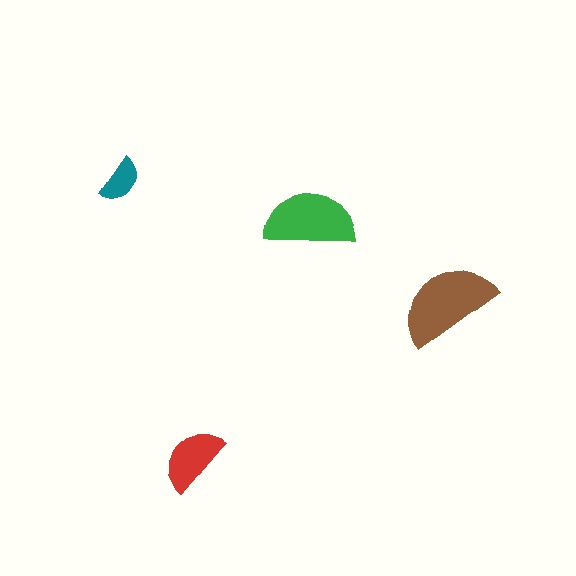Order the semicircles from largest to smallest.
the brown one, the green one, the red one, the teal one.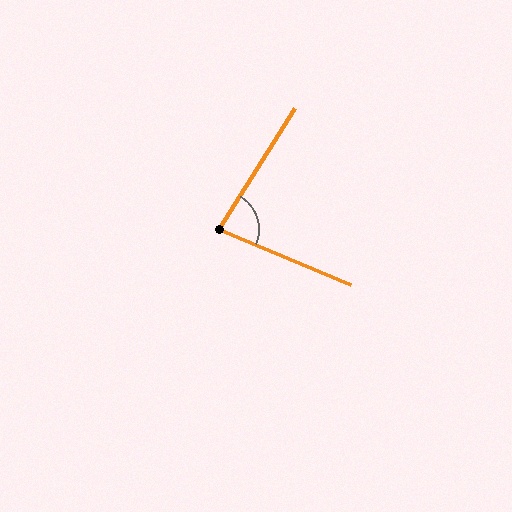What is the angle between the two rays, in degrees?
Approximately 81 degrees.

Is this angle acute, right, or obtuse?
It is acute.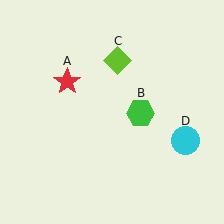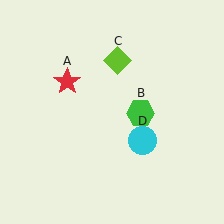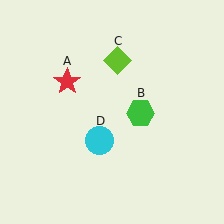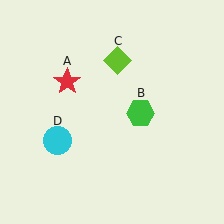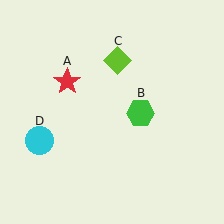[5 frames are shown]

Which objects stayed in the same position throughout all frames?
Red star (object A) and green hexagon (object B) and lime diamond (object C) remained stationary.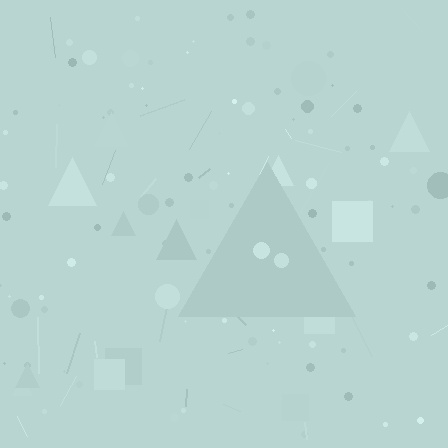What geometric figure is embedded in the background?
A triangle is embedded in the background.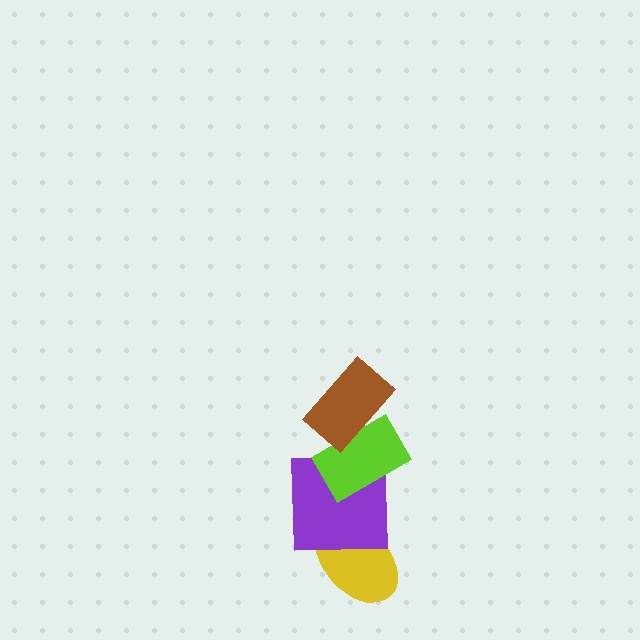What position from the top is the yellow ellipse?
The yellow ellipse is 4th from the top.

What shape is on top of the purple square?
The lime rectangle is on top of the purple square.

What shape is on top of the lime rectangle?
The brown rectangle is on top of the lime rectangle.